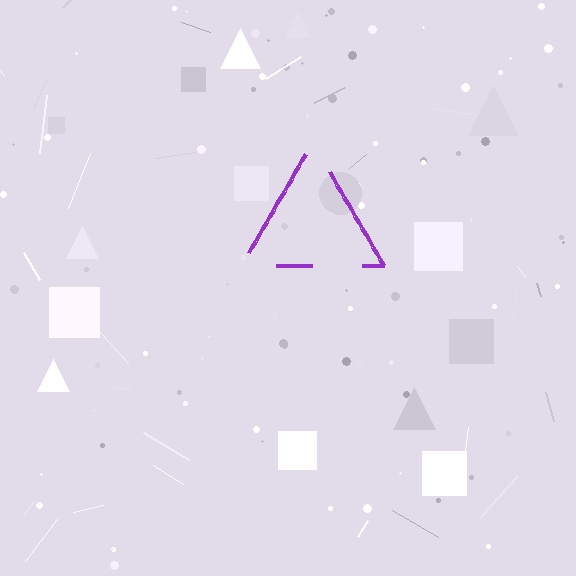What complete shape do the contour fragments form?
The contour fragments form a triangle.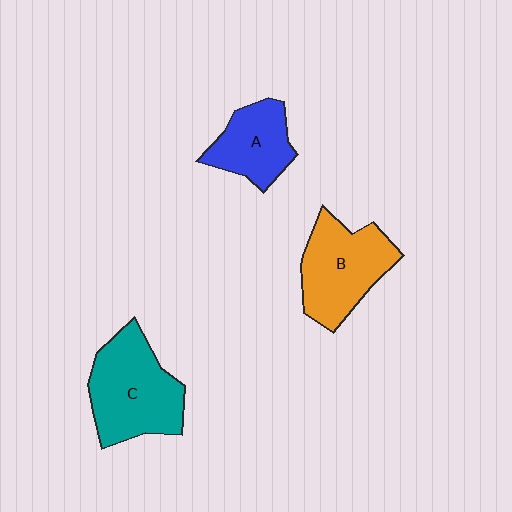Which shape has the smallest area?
Shape A (blue).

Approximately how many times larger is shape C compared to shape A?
Approximately 1.6 times.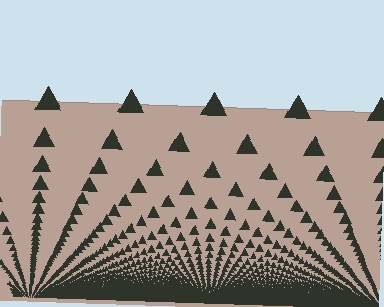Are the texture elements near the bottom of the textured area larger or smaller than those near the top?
Smaller. The gradient is inverted — elements near the bottom are smaller and denser.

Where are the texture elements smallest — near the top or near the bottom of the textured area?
Near the bottom.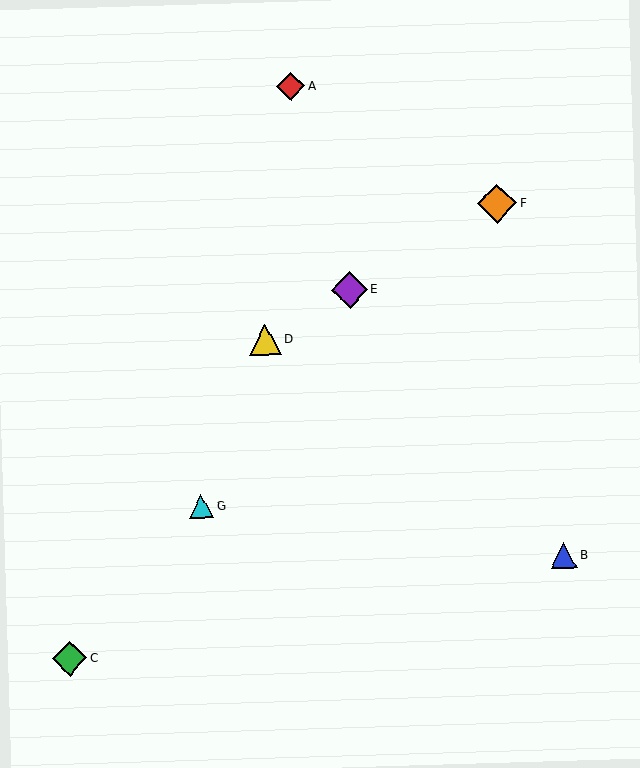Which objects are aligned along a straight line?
Objects D, E, F are aligned along a straight line.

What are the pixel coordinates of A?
Object A is at (291, 87).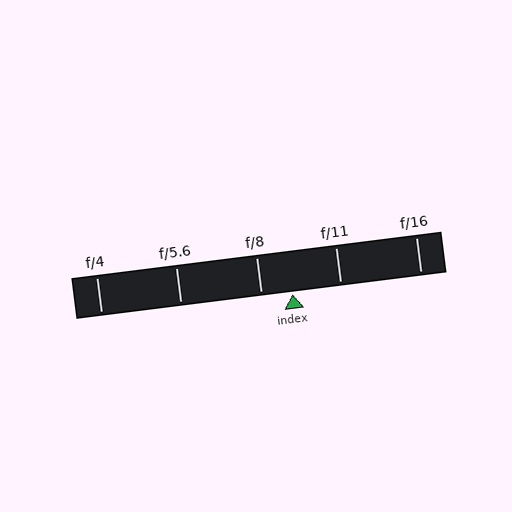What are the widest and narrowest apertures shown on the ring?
The widest aperture shown is f/4 and the narrowest is f/16.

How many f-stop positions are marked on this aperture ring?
There are 5 f-stop positions marked.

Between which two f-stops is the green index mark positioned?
The index mark is between f/8 and f/11.